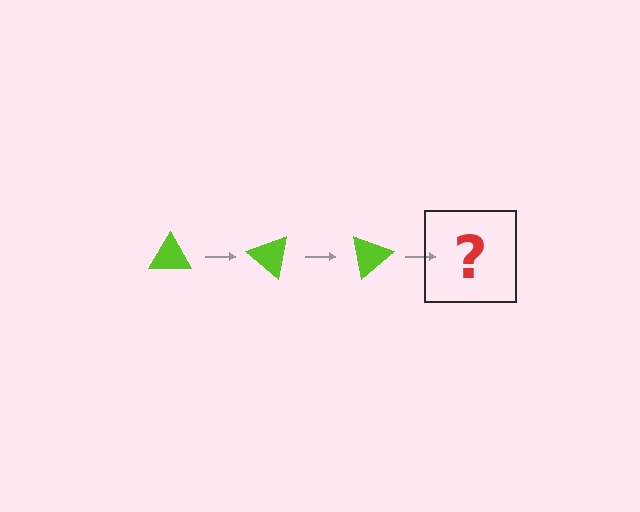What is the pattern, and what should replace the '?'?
The pattern is that the triangle rotates 40 degrees each step. The '?' should be a lime triangle rotated 120 degrees.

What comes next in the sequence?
The next element should be a lime triangle rotated 120 degrees.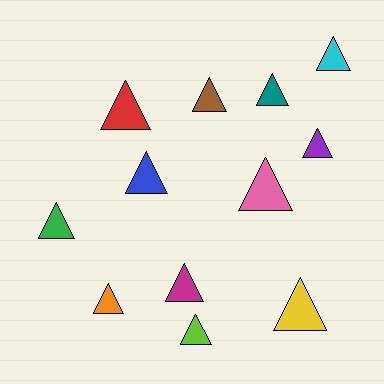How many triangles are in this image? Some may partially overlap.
There are 12 triangles.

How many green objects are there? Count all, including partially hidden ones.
There is 1 green object.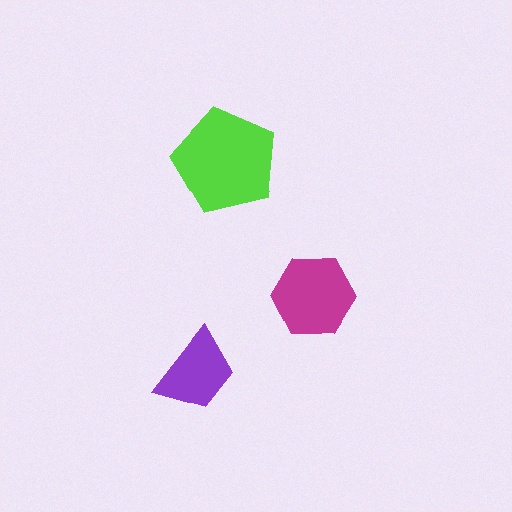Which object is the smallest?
The purple trapezoid.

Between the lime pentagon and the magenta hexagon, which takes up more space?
The lime pentagon.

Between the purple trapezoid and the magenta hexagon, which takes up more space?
The magenta hexagon.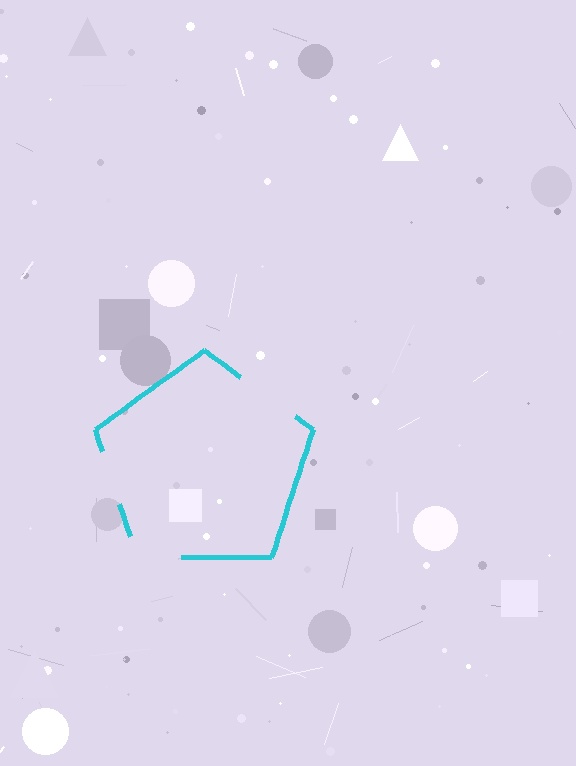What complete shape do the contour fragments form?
The contour fragments form a pentagon.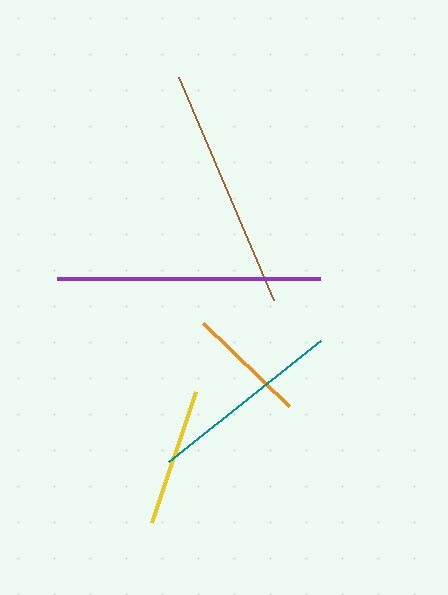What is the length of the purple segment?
The purple segment is approximately 262 pixels long.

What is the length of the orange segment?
The orange segment is approximately 120 pixels long.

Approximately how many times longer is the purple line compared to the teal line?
The purple line is approximately 1.3 times the length of the teal line.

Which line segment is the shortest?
The orange line is the shortest at approximately 120 pixels.